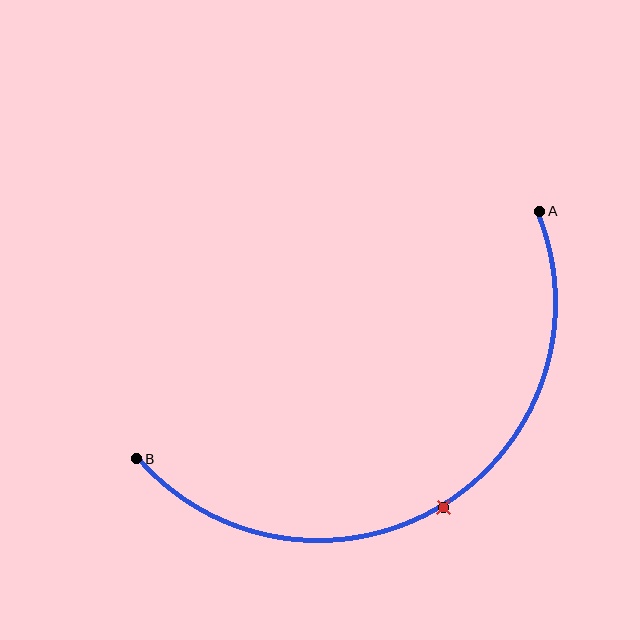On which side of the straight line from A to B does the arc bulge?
The arc bulges below the straight line connecting A and B.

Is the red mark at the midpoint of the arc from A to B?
Yes. The red mark lies on the arc at equal arc-length from both A and B — it is the arc midpoint.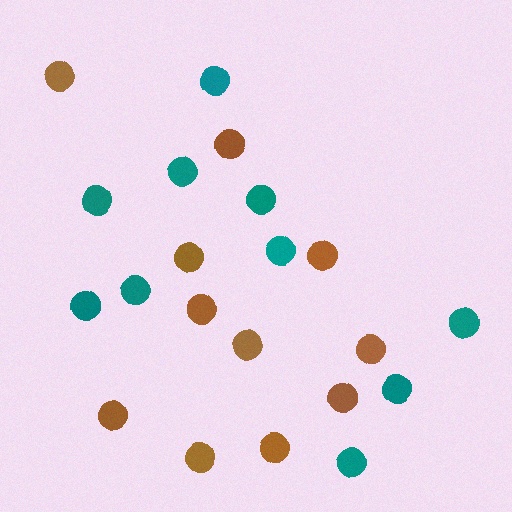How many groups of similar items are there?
There are 2 groups: one group of brown circles (11) and one group of teal circles (10).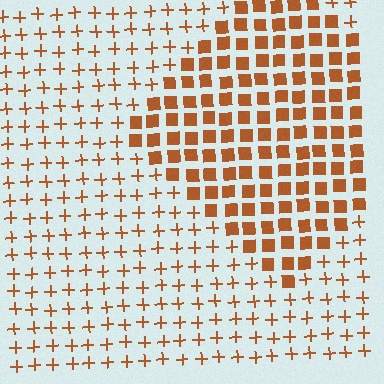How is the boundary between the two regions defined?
The boundary is defined by a change in element shape: squares inside vs. plus signs outside. All elements share the same color and spacing.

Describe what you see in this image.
The image is filled with small brown elements arranged in a uniform grid. A diamond-shaped region contains squares, while the surrounding area contains plus signs. The boundary is defined purely by the change in element shape.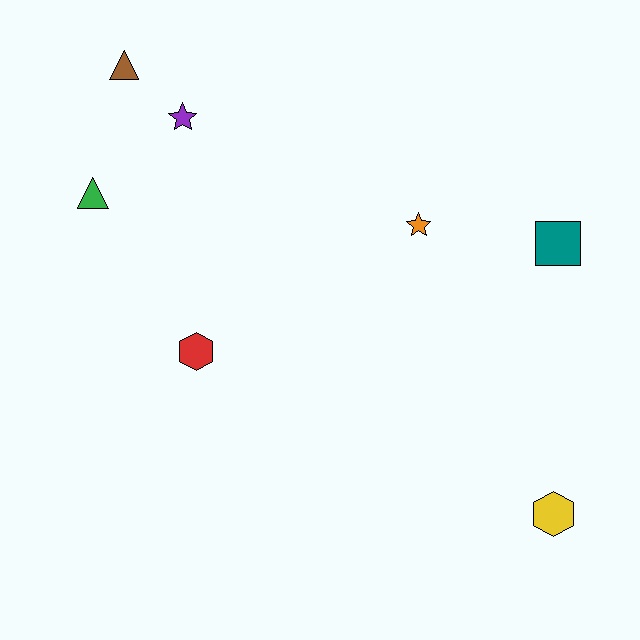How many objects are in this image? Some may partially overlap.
There are 7 objects.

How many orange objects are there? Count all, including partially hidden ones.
There is 1 orange object.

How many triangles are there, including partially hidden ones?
There are 2 triangles.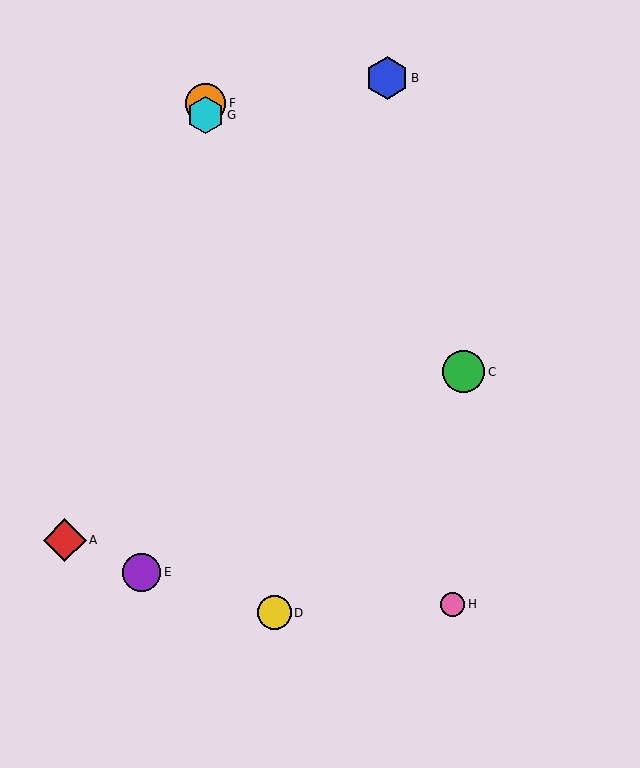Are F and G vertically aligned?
Yes, both are at x≈206.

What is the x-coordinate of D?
Object D is at x≈274.